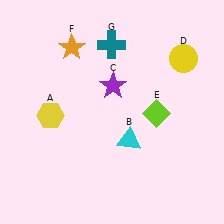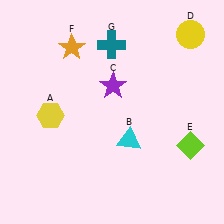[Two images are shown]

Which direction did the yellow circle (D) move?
The yellow circle (D) moved up.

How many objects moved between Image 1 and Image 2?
2 objects moved between the two images.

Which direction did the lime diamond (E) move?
The lime diamond (E) moved right.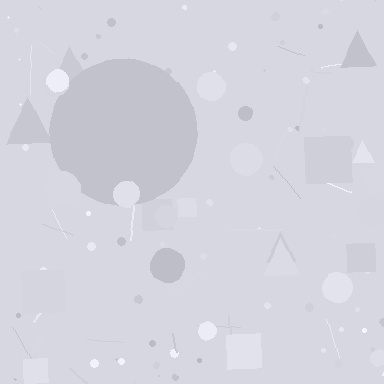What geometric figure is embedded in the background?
A circle is embedded in the background.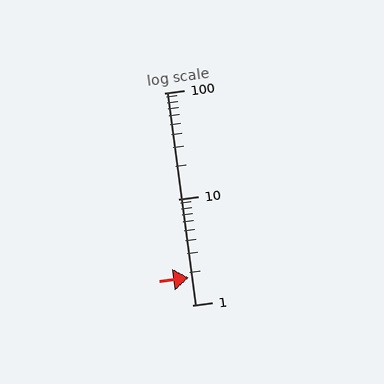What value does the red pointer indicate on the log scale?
The pointer indicates approximately 1.8.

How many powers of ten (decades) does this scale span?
The scale spans 2 decades, from 1 to 100.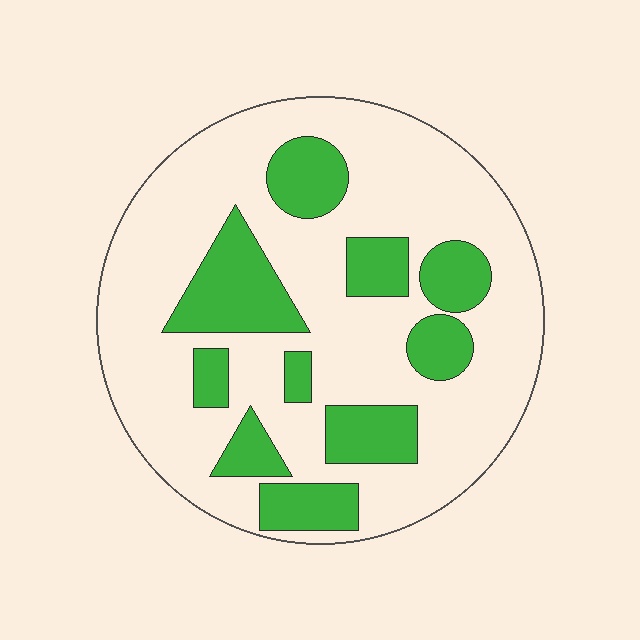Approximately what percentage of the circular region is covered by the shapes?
Approximately 30%.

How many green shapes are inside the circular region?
10.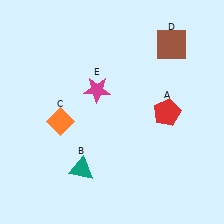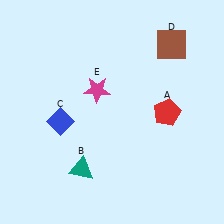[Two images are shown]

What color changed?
The diamond (C) changed from orange in Image 1 to blue in Image 2.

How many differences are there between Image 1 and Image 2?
There is 1 difference between the two images.